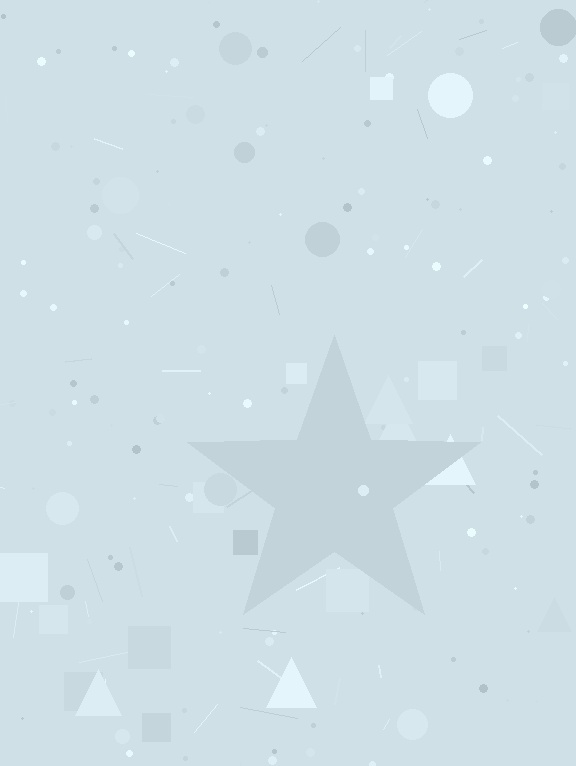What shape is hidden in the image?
A star is hidden in the image.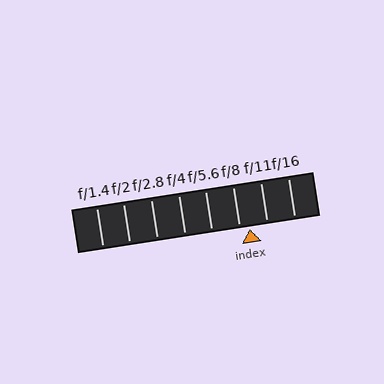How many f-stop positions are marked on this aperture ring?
There are 8 f-stop positions marked.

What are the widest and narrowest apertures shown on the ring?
The widest aperture shown is f/1.4 and the narrowest is f/16.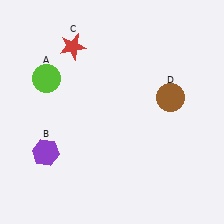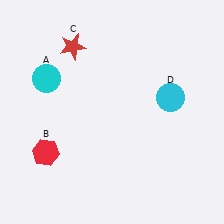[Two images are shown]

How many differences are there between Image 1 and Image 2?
There are 3 differences between the two images.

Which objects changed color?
A changed from lime to cyan. B changed from purple to red. D changed from brown to cyan.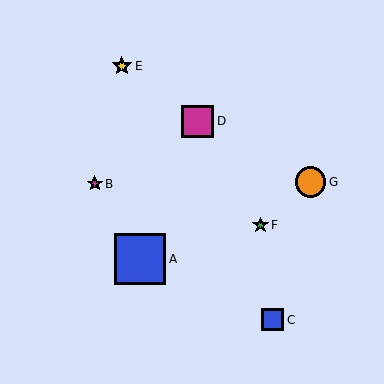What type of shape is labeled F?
Shape F is a green star.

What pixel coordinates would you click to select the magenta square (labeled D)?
Click at (198, 121) to select the magenta square D.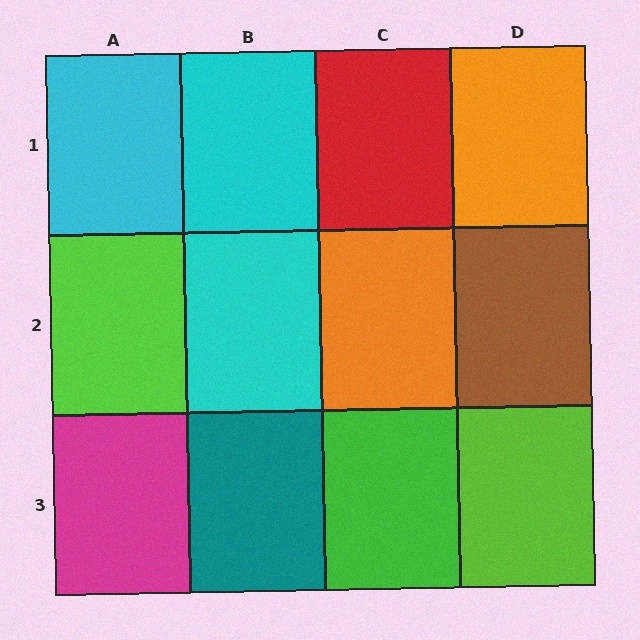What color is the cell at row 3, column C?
Green.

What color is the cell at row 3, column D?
Lime.